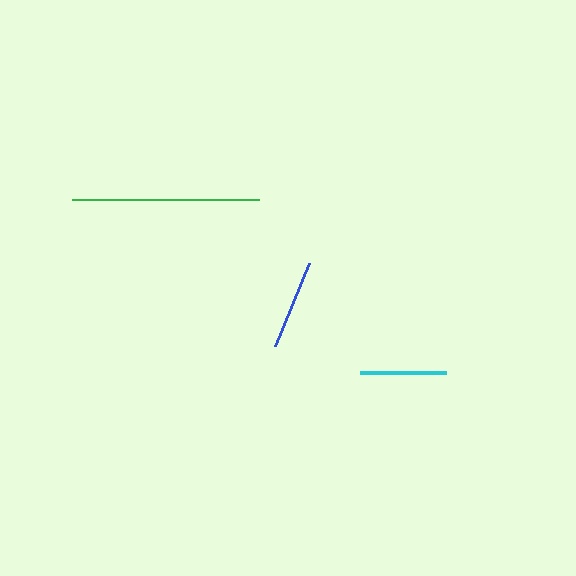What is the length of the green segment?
The green segment is approximately 187 pixels long.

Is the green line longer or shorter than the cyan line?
The green line is longer than the cyan line.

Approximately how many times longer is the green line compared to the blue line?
The green line is approximately 2.1 times the length of the blue line.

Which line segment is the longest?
The green line is the longest at approximately 187 pixels.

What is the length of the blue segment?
The blue segment is approximately 90 pixels long.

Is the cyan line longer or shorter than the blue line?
The blue line is longer than the cyan line.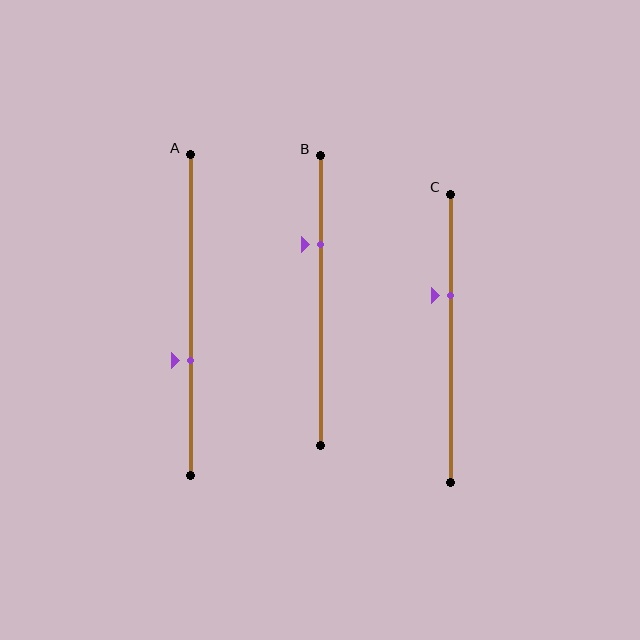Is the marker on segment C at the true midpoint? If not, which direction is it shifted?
No, the marker on segment C is shifted upward by about 15% of the segment length.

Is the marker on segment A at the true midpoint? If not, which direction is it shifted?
No, the marker on segment A is shifted downward by about 14% of the segment length.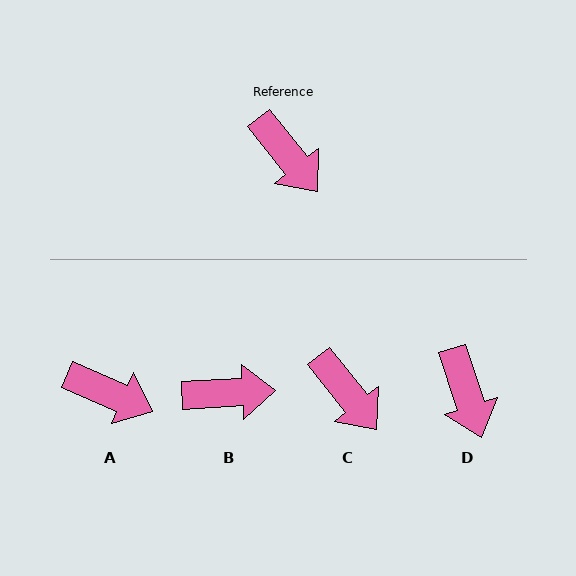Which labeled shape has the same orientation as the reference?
C.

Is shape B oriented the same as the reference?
No, it is off by about 54 degrees.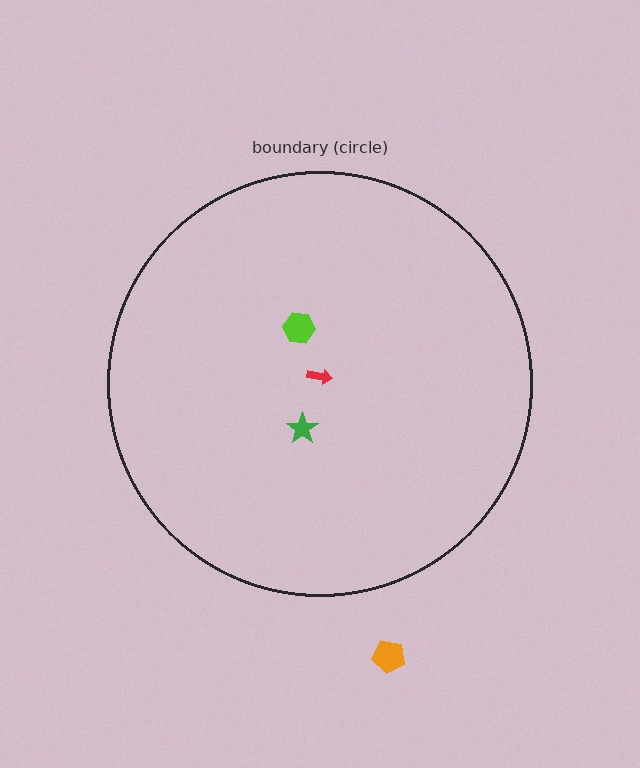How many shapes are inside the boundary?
3 inside, 1 outside.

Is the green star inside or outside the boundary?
Inside.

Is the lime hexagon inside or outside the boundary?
Inside.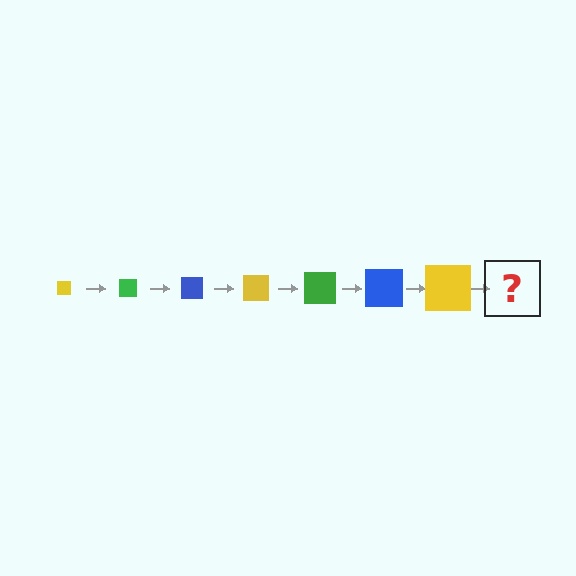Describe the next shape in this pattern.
It should be a green square, larger than the previous one.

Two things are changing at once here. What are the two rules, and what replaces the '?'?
The two rules are that the square grows larger each step and the color cycles through yellow, green, and blue. The '?' should be a green square, larger than the previous one.